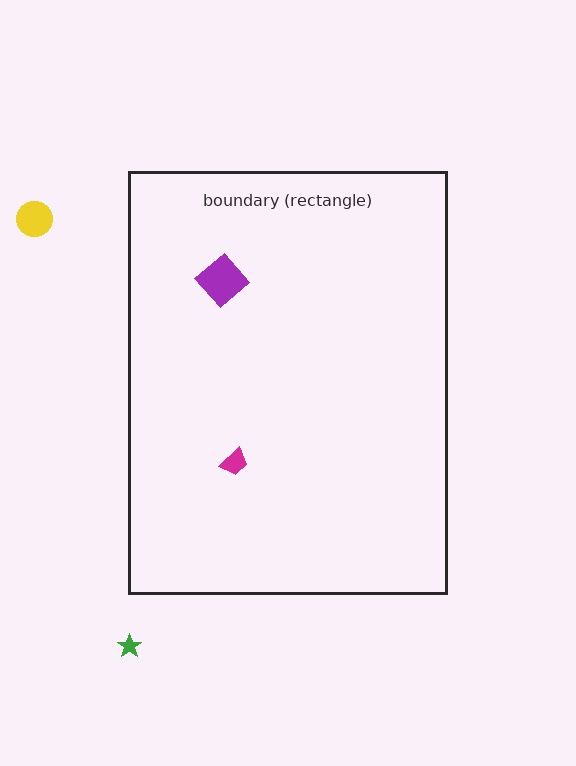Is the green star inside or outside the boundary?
Outside.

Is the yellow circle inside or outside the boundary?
Outside.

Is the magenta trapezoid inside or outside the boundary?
Inside.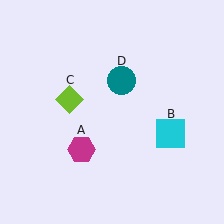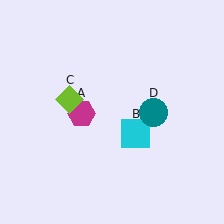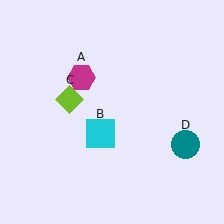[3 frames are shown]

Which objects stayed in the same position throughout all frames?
Lime diamond (object C) remained stationary.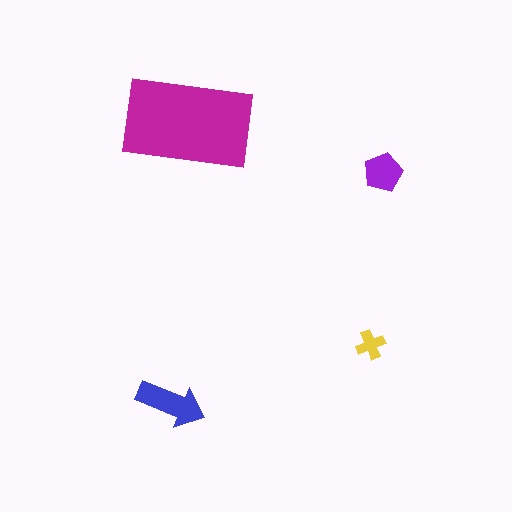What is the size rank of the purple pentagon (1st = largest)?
3rd.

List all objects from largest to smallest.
The magenta rectangle, the blue arrow, the purple pentagon, the yellow cross.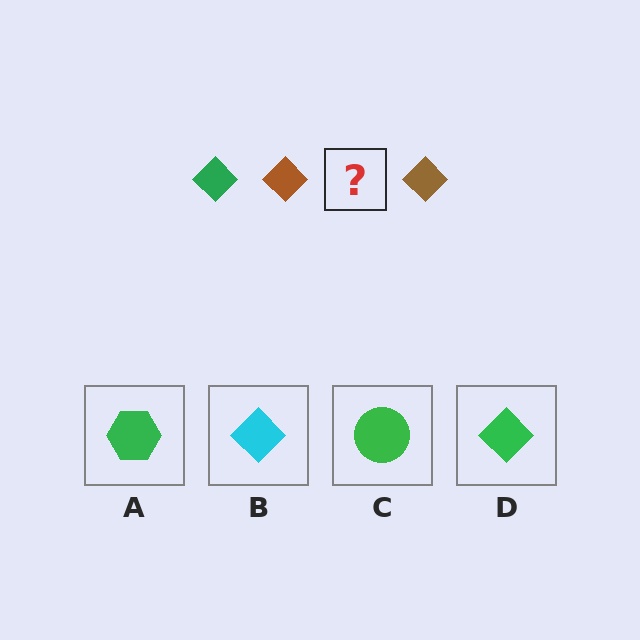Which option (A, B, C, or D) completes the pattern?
D.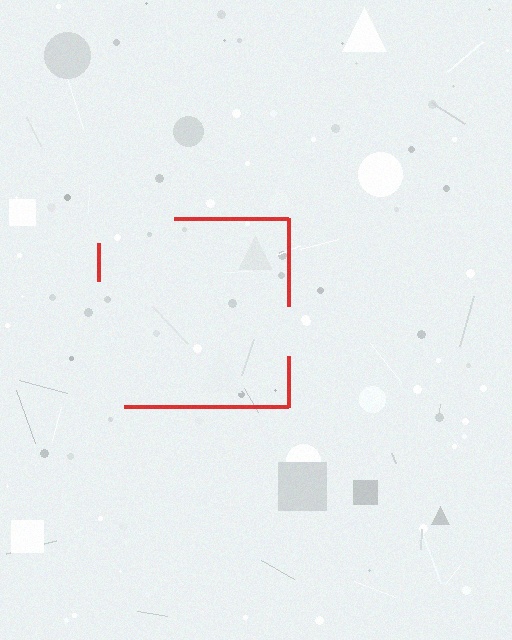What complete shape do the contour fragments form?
The contour fragments form a square.